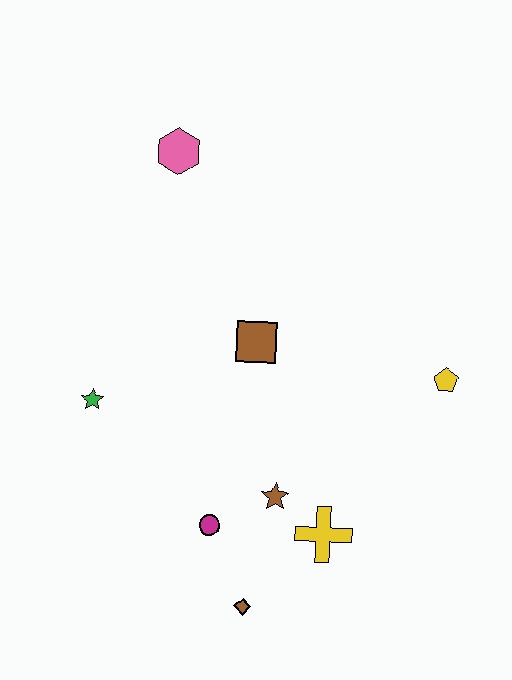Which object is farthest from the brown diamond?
The pink hexagon is farthest from the brown diamond.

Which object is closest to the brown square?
The brown star is closest to the brown square.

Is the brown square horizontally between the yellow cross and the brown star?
No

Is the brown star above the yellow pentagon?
No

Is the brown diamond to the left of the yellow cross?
Yes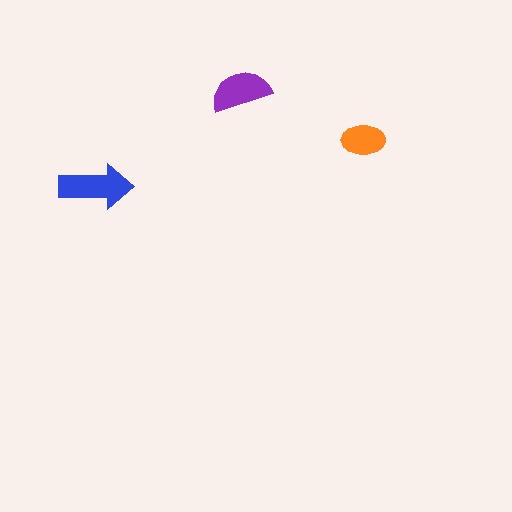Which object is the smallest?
The orange ellipse.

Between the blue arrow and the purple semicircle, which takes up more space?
The blue arrow.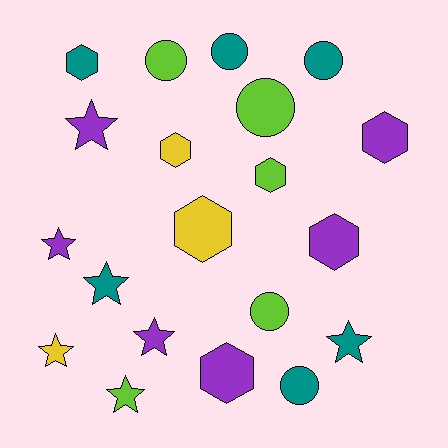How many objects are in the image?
There are 20 objects.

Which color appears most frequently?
Purple, with 6 objects.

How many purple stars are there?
There are 3 purple stars.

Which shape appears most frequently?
Star, with 7 objects.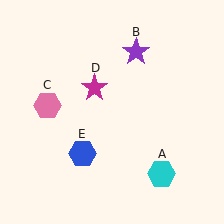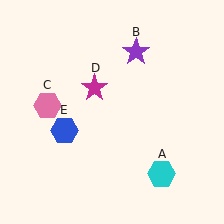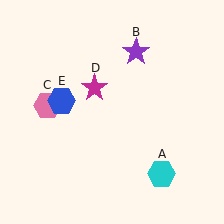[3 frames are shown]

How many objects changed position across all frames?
1 object changed position: blue hexagon (object E).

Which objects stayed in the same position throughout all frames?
Cyan hexagon (object A) and purple star (object B) and pink hexagon (object C) and magenta star (object D) remained stationary.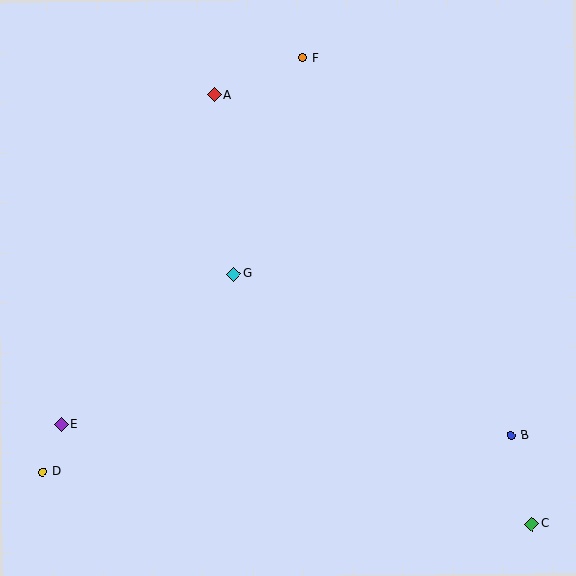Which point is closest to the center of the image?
Point G at (233, 274) is closest to the center.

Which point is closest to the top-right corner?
Point F is closest to the top-right corner.